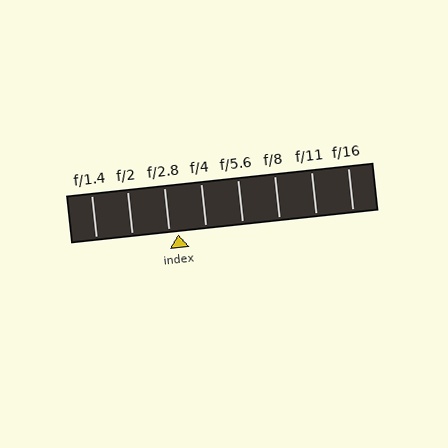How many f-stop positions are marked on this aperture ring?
There are 8 f-stop positions marked.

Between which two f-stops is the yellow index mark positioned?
The index mark is between f/2.8 and f/4.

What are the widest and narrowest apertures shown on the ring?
The widest aperture shown is f/1.4 and the narrowest is f/16.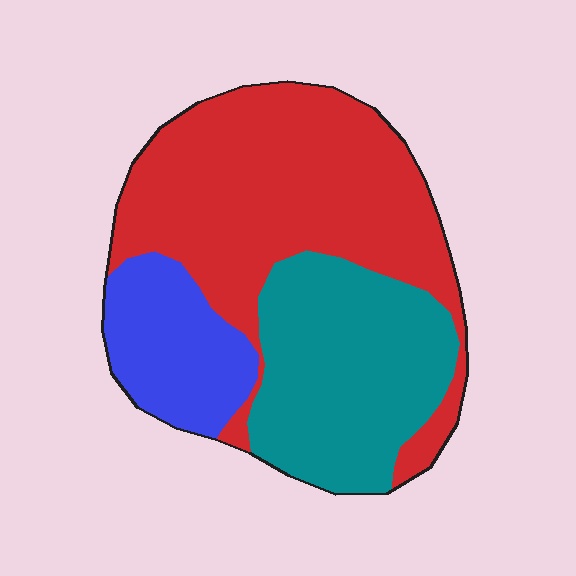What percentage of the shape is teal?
Teal takes up about one third (1/3) of the shape.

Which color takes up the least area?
Blue, at roughly 15%.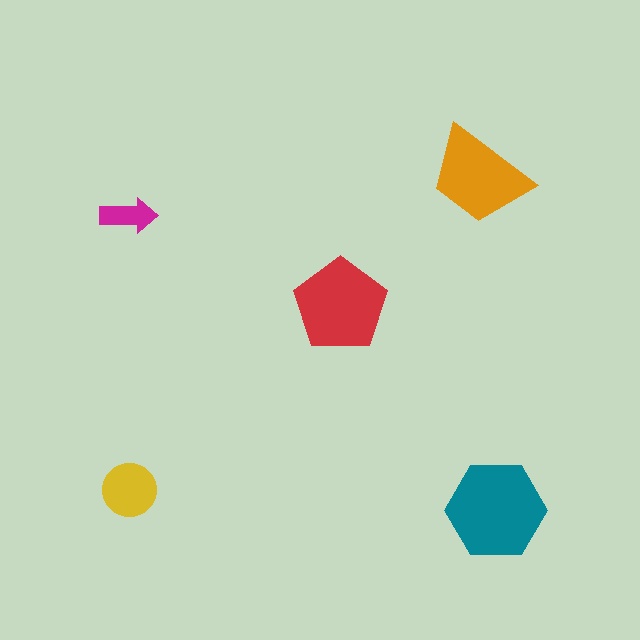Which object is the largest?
The teal hexagon.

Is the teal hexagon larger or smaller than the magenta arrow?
Larger.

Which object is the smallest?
The magenta arrow.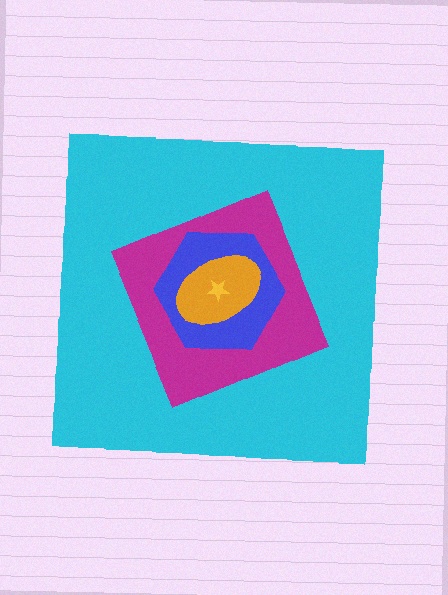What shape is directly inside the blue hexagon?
The orange ellipse.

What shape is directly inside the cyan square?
The magenta diamond.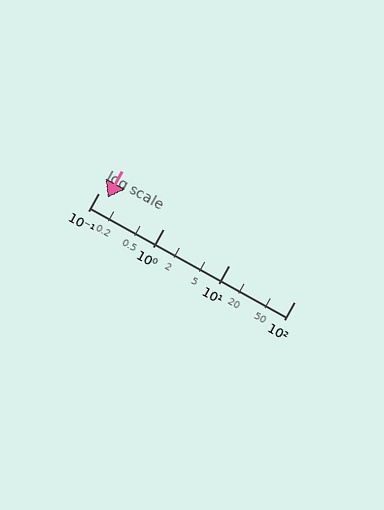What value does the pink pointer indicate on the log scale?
The pointer indicates approximately 0.14.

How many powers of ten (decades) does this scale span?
The scale spans 3 decades, from 0.1 to 100.